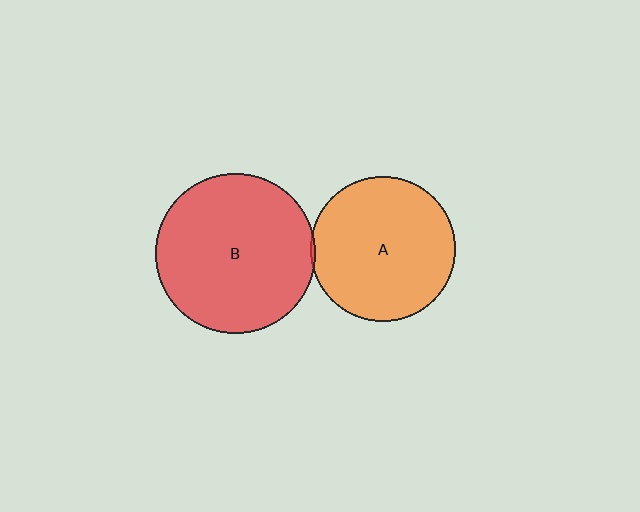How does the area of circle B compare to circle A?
Approximately 1.2 times.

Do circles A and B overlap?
Yes.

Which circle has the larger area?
Circle B (red).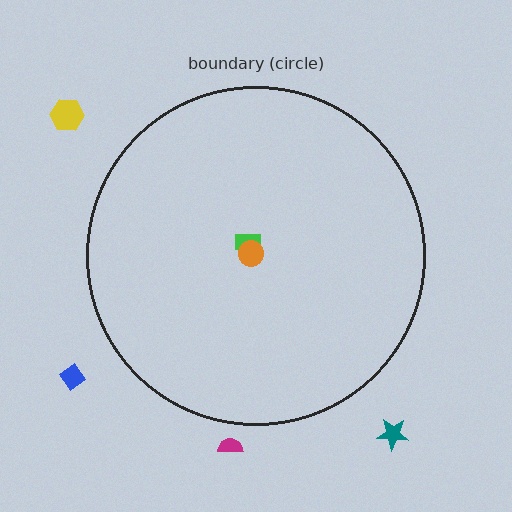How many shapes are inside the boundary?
2 inside, 4 outside.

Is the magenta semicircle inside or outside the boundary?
Outside.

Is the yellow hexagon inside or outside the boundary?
Outside.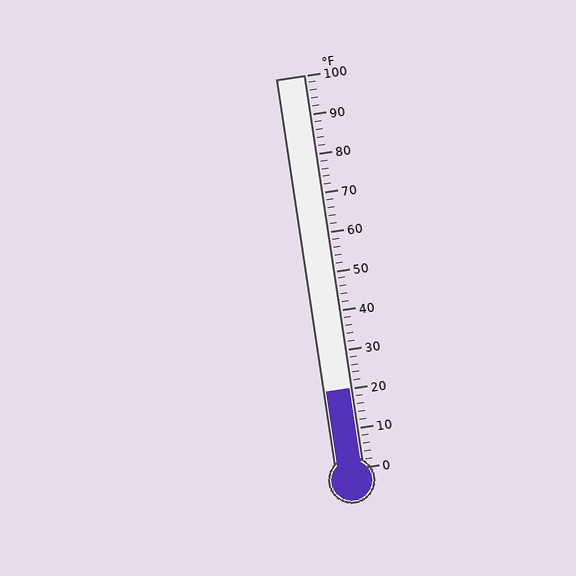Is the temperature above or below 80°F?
The temperature is below 80°F.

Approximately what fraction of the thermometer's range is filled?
The thermometer is filled to approximately 20% of its range.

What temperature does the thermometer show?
The thermometer shows approximately 20°F.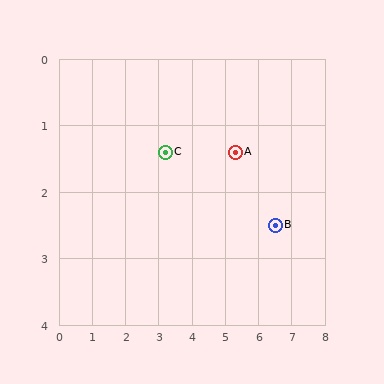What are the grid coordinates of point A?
Point A is at approximately (5.3, 1.4).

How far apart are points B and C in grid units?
Points B and C are about 3.5 grid units apart.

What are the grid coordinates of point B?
Point B is at approximately (6.5, 2.5).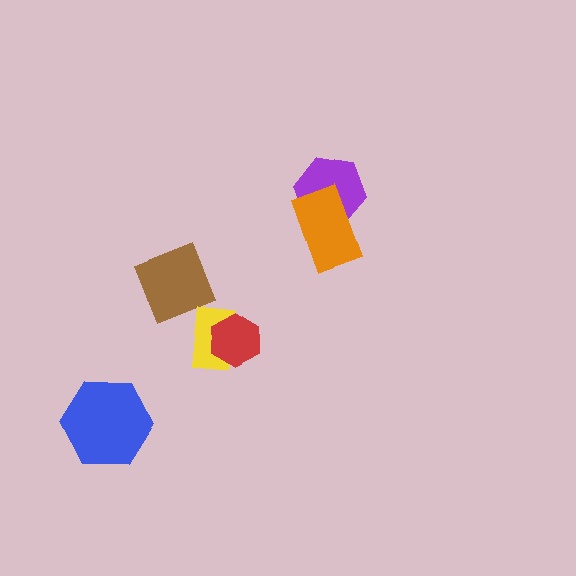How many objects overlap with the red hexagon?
1 object overlaps with the red hexagon.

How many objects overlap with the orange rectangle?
1 object overlaps with the orange rectangle.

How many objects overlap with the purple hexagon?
1 object overlaps with the purple hexagon.